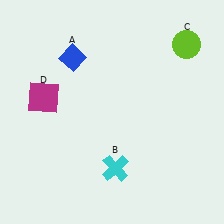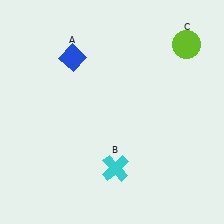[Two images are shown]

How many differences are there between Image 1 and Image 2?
There is 1 difference between the two images.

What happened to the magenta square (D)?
The magenta square (D) was removed in Image 2. It was in the top-left area of Image 1.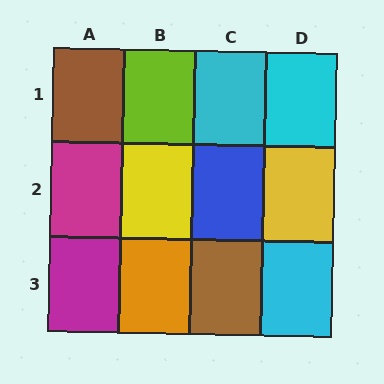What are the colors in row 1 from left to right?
Brown, lime, cyan, cyan.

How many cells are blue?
1 cell is blue.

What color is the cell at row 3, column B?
Orange.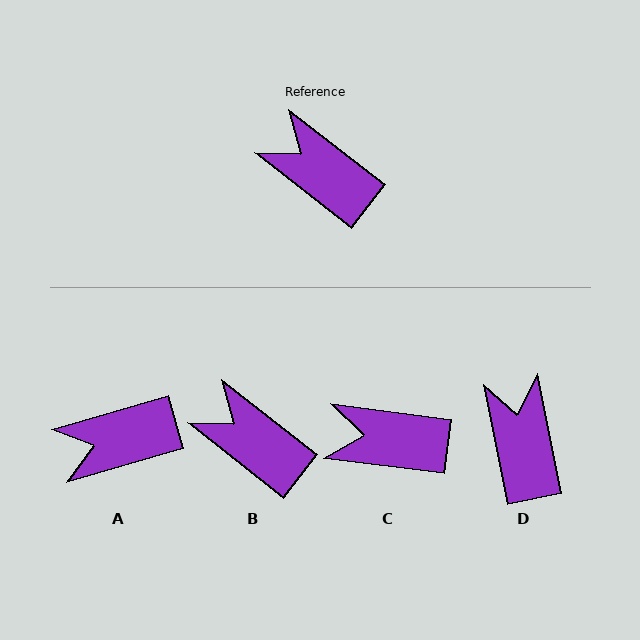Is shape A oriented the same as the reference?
No, it is off by about 54 degrees.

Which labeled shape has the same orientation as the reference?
B.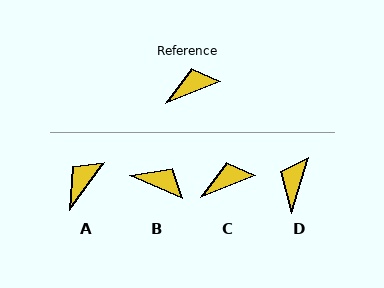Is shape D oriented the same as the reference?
No, it is off by about 51 degrees.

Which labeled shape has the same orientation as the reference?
C.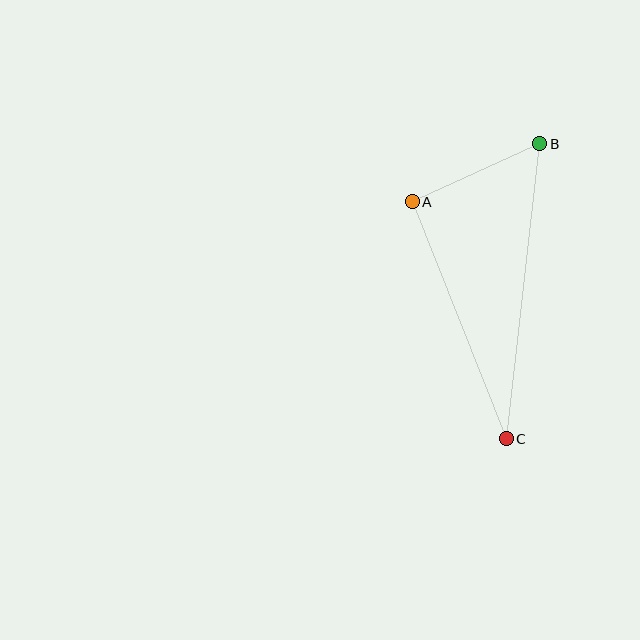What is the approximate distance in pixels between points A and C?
The distance between A and C is approximately 255 pixels.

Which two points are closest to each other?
Points A and B are closest to each other.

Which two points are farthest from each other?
Points B and C are farthest from each other.